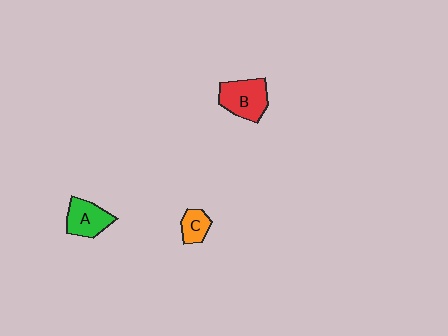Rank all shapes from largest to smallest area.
From largest to smallest: B (red), A (green), C (orange).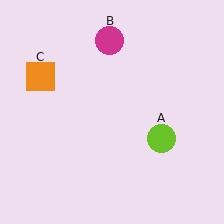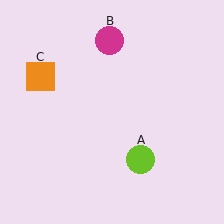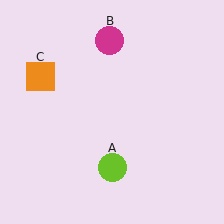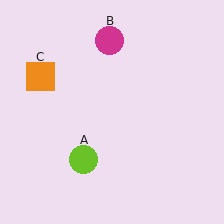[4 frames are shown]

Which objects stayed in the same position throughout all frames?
Magenta circle (object B) and orange square (object C) remained stationary.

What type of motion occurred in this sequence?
The lime circle (object A) rotated clockwise around the center of the scene.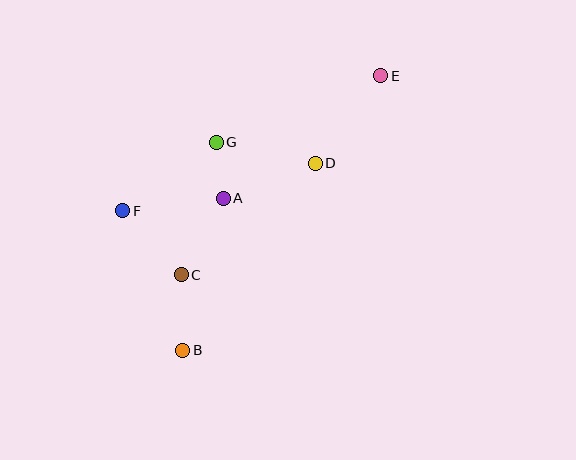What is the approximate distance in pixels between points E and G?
The distance between E and G is approximately 177 pixels.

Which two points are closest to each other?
Points A and G are closest to each other.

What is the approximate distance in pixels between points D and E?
The distance between D and E is approximately 109 pixels.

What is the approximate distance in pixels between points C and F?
The distance between C and F is approximately 87 pixels.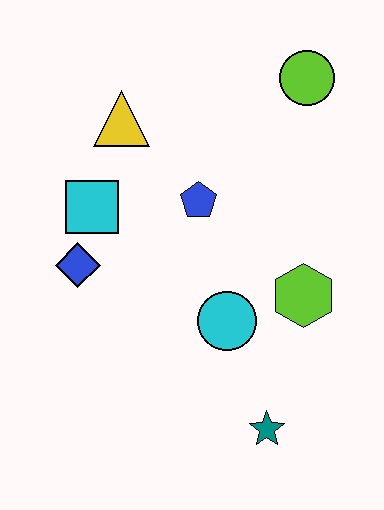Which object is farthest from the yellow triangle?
The teal star is farthest from the yellow triangle.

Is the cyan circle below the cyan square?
Yes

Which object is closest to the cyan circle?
The lime hexagon is closest to the cyan circle.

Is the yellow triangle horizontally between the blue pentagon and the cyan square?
Yes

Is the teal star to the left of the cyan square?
No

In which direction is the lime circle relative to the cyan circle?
The lime circle is above the cyan circle.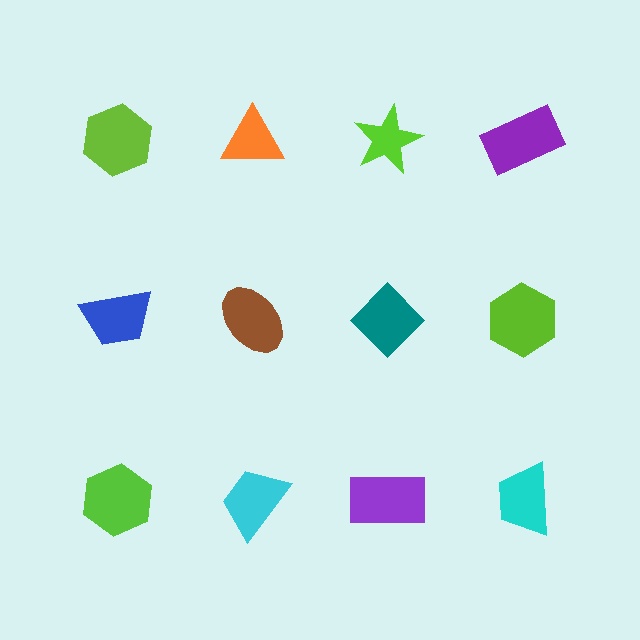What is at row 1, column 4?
A purple rectangle.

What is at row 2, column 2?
A brown ellipse.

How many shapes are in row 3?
4 shapes.